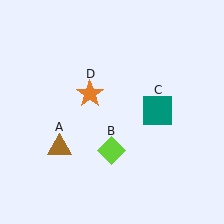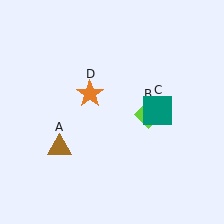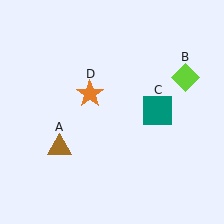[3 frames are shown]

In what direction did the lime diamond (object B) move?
The lime diamond (object B) moved up and to the right.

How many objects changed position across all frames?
1 object changed position: lime diamond (object B).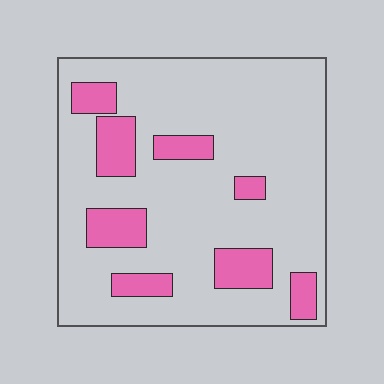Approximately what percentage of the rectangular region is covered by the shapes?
Approximately 20%.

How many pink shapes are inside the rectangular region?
8.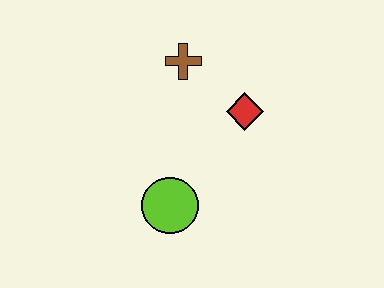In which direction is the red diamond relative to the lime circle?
The red diamond is above the lime circle.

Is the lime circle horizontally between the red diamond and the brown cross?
No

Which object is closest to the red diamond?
The brown cross is closest to the red diamond.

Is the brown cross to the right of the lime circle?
Yes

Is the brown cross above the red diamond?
Yes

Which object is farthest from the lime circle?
The brown cross is farthest from the lime circle.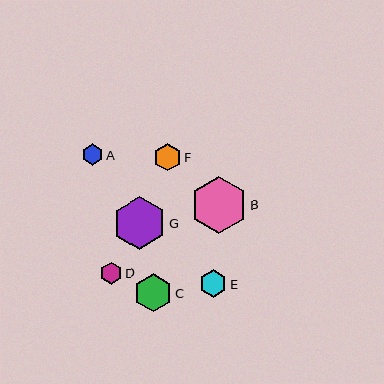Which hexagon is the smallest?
Hexagon A is the smallest with a size of approximately 21 pixels.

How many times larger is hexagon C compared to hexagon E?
Hexagon C is approximately 1.4 times the size of hexagon E.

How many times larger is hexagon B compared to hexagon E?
Hexagon B is approximately 2.1 times the size of hexagon E.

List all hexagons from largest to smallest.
From largest to smallest: B, G, C, F, E, D, A.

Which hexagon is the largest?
Hexagon B is the largest with a size of approximately 57 pixels.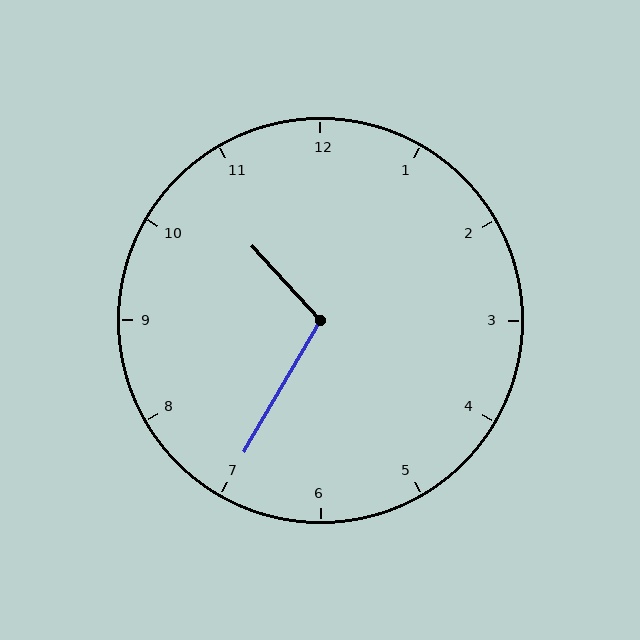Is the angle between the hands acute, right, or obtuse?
It is obtuse.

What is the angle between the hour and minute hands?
Approximately 108 degrees.